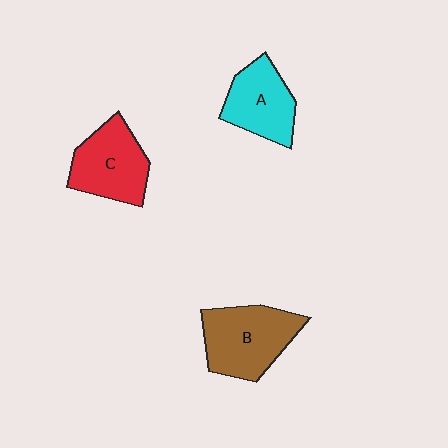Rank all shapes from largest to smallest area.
From largest to smallest: B (brown), C (red), A (cyan).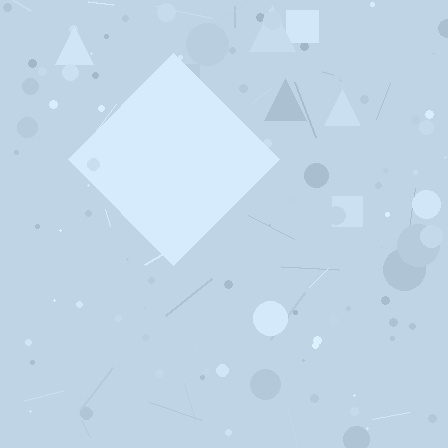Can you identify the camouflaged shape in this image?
The camouflaged shape is a diamond.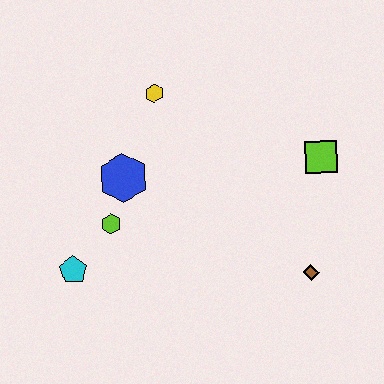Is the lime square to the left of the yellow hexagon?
No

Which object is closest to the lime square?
The brown diamond is closest to the lime square.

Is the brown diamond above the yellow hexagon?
No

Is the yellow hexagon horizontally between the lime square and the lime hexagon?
Yes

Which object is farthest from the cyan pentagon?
The lime square is farthest from the cyan pentagon.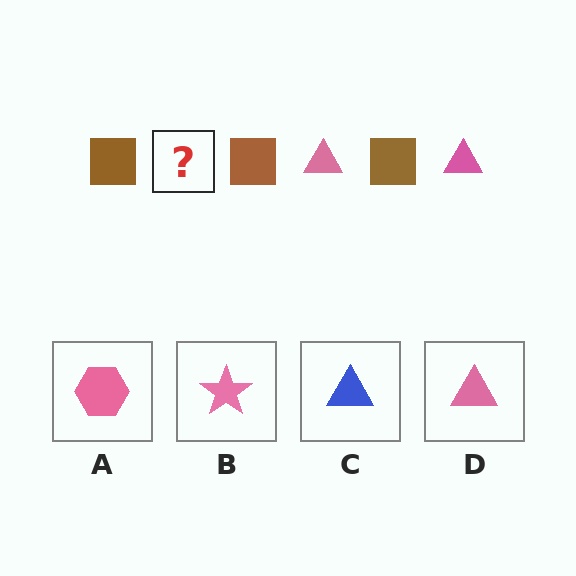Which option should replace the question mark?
Option D.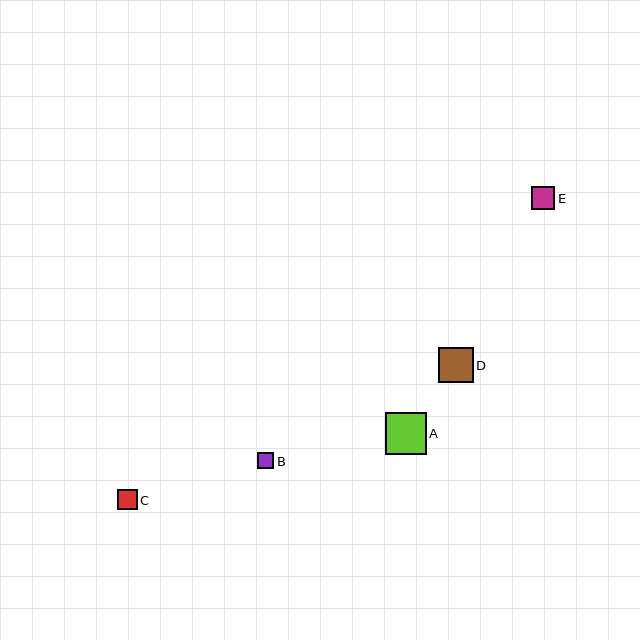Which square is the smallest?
Square B is the smallest with a size of approximately 16 pixels.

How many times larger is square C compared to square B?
Square C is approximately 1.2 times the size of square B.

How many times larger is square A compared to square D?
Square A is approximately 1.2 times the size of square D.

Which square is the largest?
Square A is the largest with a size of approximately 41 pixels.